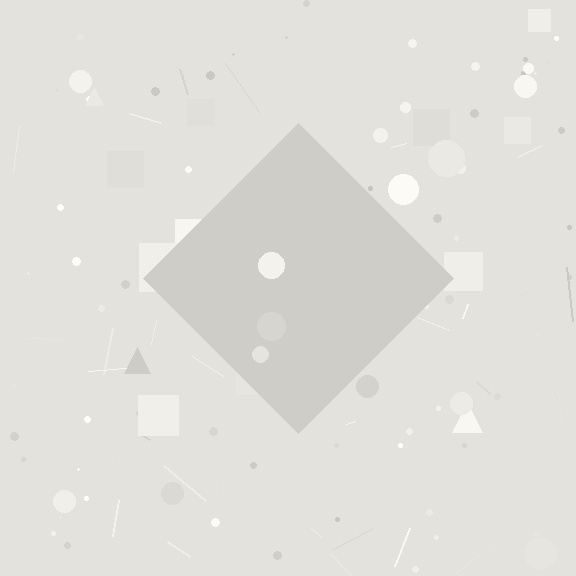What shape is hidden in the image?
A diamond is hidden in the image.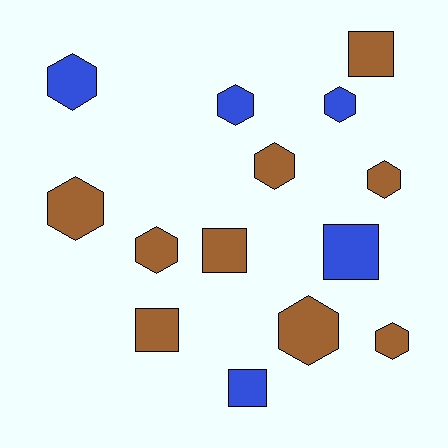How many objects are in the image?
There are 14 objects.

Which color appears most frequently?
Brown, with 9 objects.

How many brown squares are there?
There are 3 brown squares.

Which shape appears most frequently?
Hexagon, with 9 objects.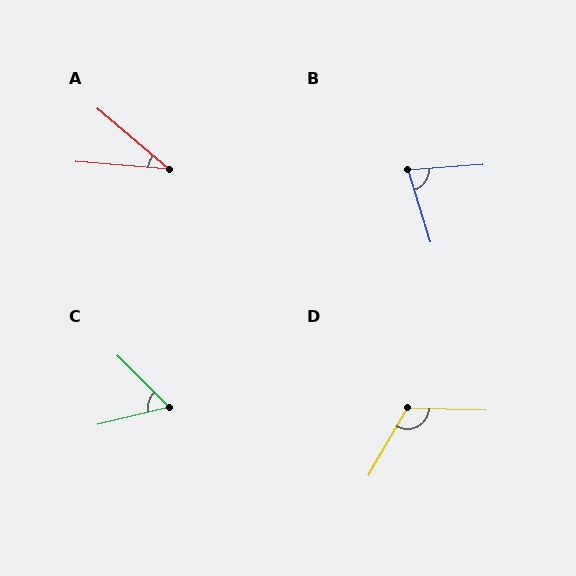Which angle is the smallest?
A, at approximately 36 degrees.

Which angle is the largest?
D, at approximately 118 degrees.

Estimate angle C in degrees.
Approximately 59 degrees.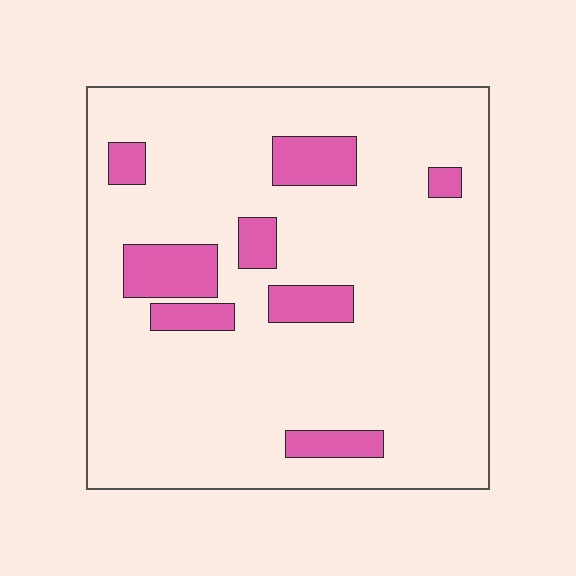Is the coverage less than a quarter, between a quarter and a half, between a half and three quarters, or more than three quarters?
Less than a quarter.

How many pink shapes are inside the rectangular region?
8.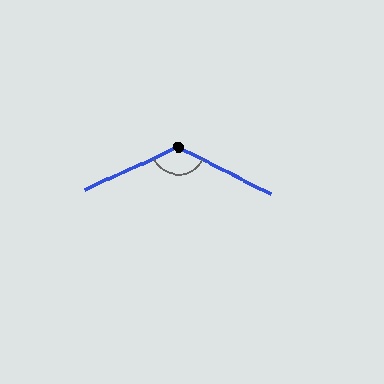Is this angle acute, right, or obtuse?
It is obtuse.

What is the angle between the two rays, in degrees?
Approximately 128 degrees.